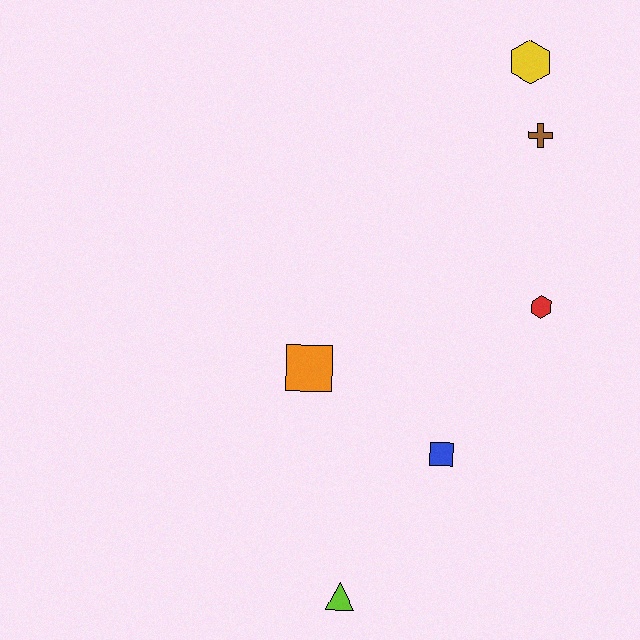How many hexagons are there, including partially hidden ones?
There are 2 hexagons.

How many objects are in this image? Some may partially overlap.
There are 6 objects.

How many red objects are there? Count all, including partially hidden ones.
There is 1 red object.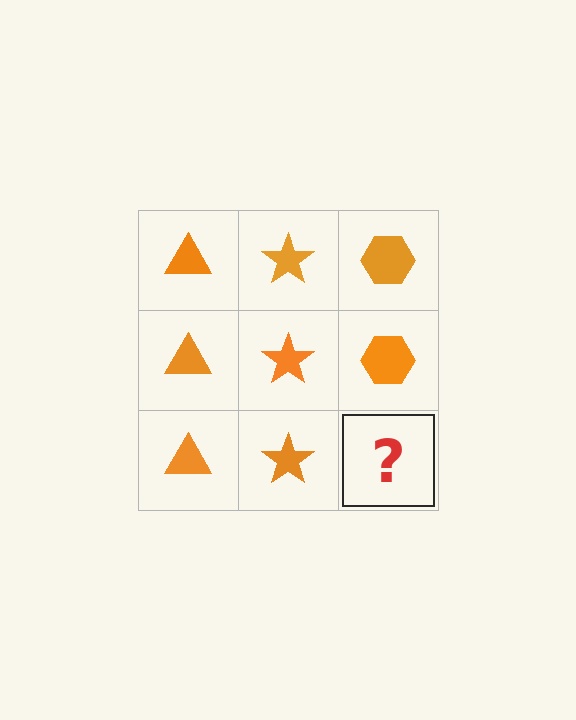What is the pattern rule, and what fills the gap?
The rule is that each column has a consistent shape. The gap should be filled with an orange hexagon.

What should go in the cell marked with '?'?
The missing cell should contain an orange hexagon.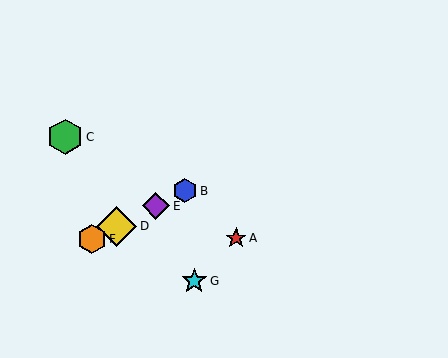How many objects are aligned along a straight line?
4 objects (B, D, E, F) are aligned along a straight line.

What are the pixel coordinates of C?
Object C is at (65, 137).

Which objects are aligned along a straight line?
Objects B, D, E, F are aligned along a straight line.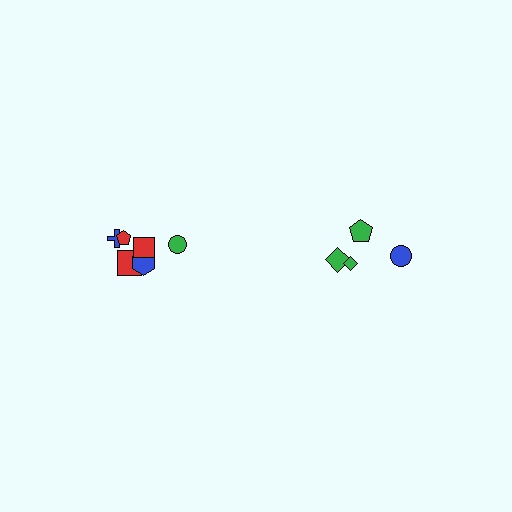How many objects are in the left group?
There are 6 objects.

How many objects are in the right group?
There are 4 objects.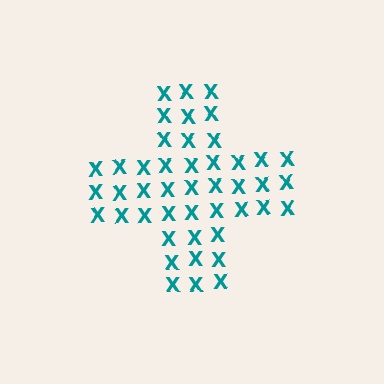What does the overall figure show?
The overall figure shows a cross.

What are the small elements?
The small elements are letter X's.